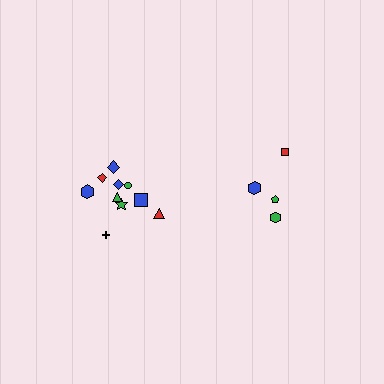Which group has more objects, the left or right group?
The left group.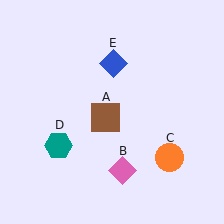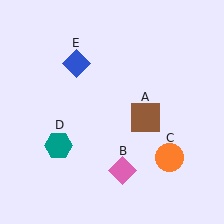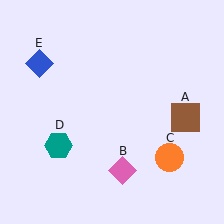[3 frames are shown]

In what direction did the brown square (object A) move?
The brown square (object A) moved right.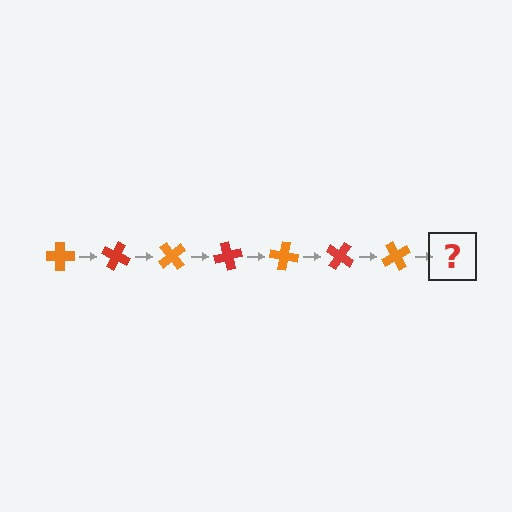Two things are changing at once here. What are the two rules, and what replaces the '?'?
The two rules are that it rotates 25 degrees each step and the color cycles through orange and red. The '?' should be a red cross, rotated 175 degrees from the start.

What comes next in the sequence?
The next element should be a red cross, rotated 175 degrees from the start.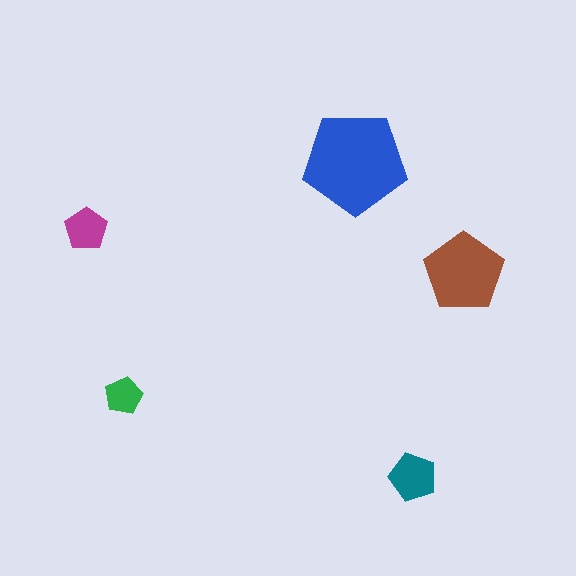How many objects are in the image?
There are 5 objects in the image.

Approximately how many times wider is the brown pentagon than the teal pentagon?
About 1.5 times wider.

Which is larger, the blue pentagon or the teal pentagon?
The blue one.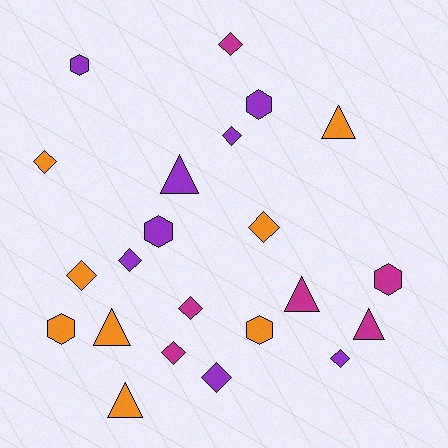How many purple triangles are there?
There is 1 purple triangle.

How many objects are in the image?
There are 22 objects.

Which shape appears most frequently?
Diamond, with 10 objects.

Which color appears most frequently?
Purple, with 8 objects.